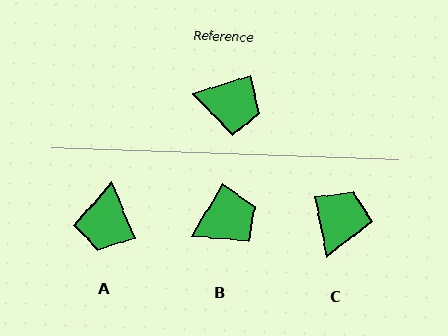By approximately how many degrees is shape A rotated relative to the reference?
Approximately 85 degrees clockwise.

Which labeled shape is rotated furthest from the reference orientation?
A, about 85 degrees away.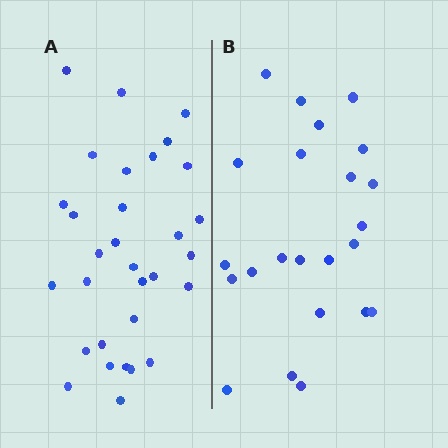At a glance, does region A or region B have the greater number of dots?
Region A (the left region) has more dots.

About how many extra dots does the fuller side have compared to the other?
Region A has roughly 8 or so more dots than region B.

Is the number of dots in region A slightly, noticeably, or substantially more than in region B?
Region A has noticeably more, but not dramatically so. The ratio is roughly 1.3 to 1.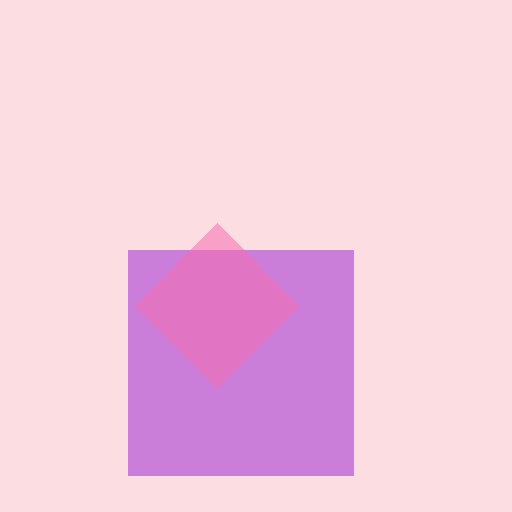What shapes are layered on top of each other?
The layered shapes are: a purple square, a pink diamond.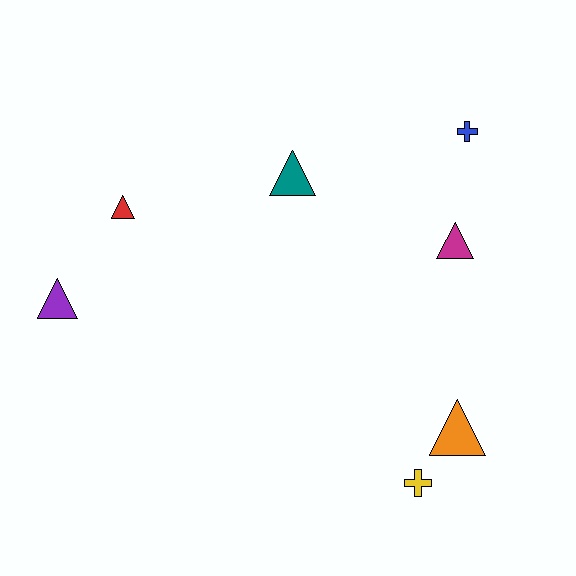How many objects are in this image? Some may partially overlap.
There are 7 objects.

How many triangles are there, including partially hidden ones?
There are 5 triangles.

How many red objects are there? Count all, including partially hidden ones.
There is 1 red object.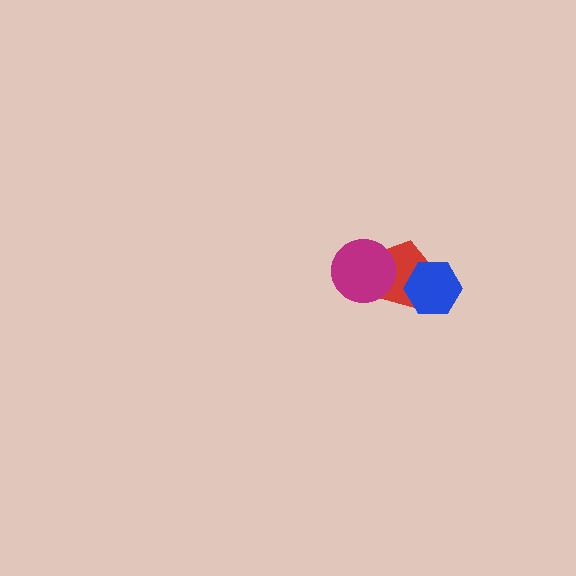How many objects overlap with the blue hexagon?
1 object overlaps with the blue hexagon.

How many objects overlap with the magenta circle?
1 object overlaps with the magenta circle.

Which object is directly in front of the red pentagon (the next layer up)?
The blue hexagon is directly in front of the red pentagon.